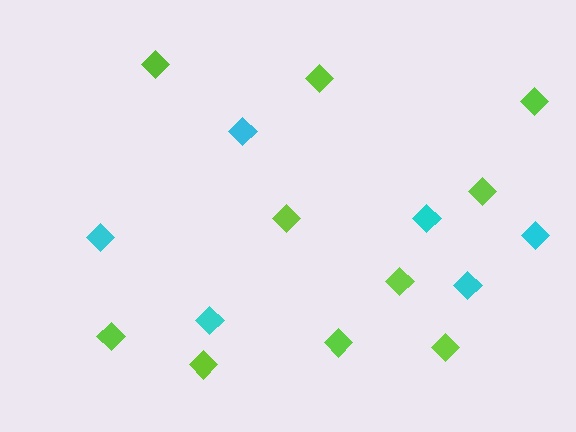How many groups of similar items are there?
There are 2 groups: one group of cyan diamonds (6) and one group of lime diamonds (10).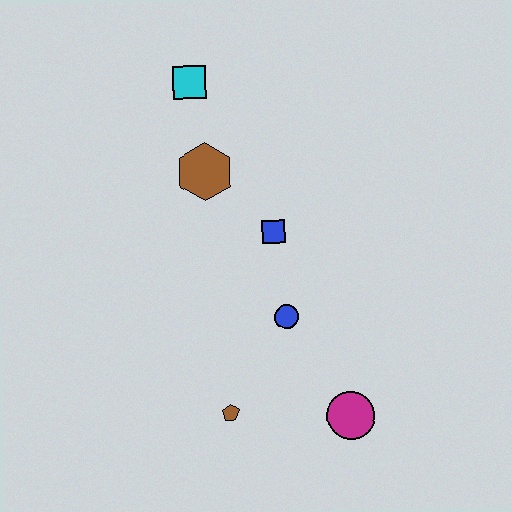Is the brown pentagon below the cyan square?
Yes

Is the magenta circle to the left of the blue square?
No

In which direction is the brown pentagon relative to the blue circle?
The brown pentagon is below the blue circle.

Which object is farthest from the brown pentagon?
The cyan square is farthest from the brown pentagon.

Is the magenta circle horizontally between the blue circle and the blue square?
No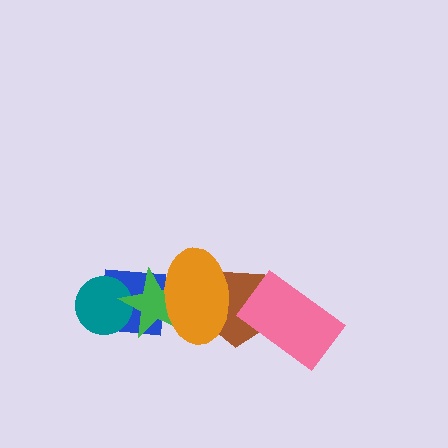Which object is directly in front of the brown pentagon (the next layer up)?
The orange ellipse is directly in front of the brown pentagon.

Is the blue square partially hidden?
Yes, it is partially covered by another shape.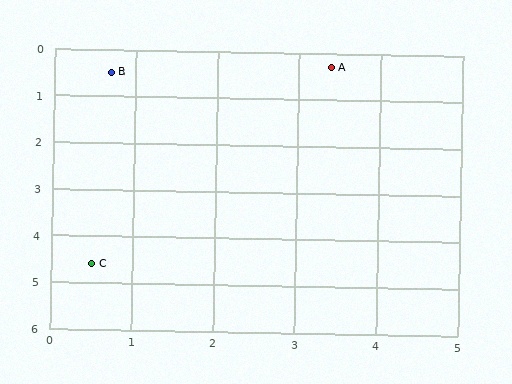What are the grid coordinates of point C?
Point C is at approximately (0.5, 4.6).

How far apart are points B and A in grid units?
Points B and A are about 2.7 grid units apart.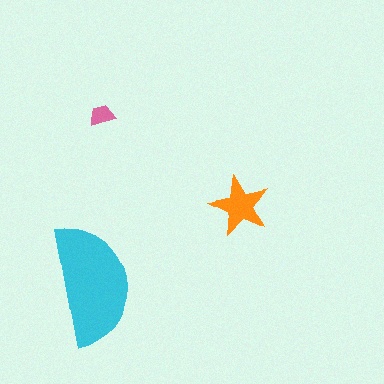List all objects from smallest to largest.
The pink trapezoid, the orange star, the cyan semicircle.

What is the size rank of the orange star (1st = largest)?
2nd.